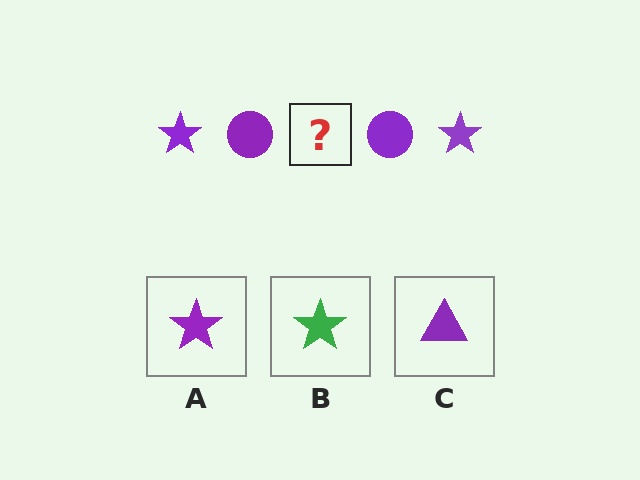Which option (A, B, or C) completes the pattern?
A.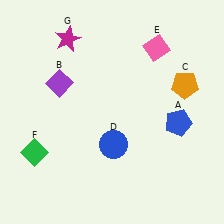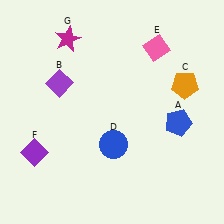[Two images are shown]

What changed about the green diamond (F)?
In Image 1, F is green. In Image 2, it changed to purple.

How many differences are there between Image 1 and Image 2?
There is 1 difference between the two images.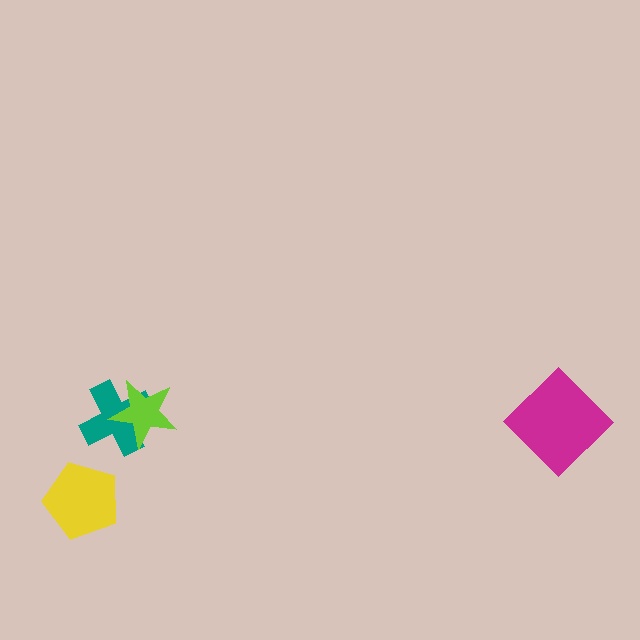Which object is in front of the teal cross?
The lime star is in front of the teal cross.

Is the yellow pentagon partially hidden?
No, no other shape covers it.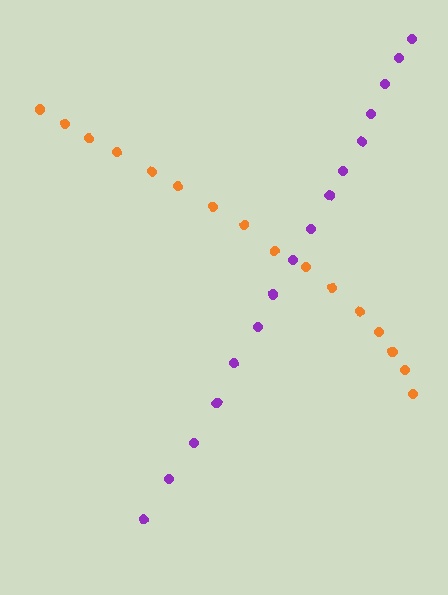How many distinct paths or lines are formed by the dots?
There are 2 distinct paths.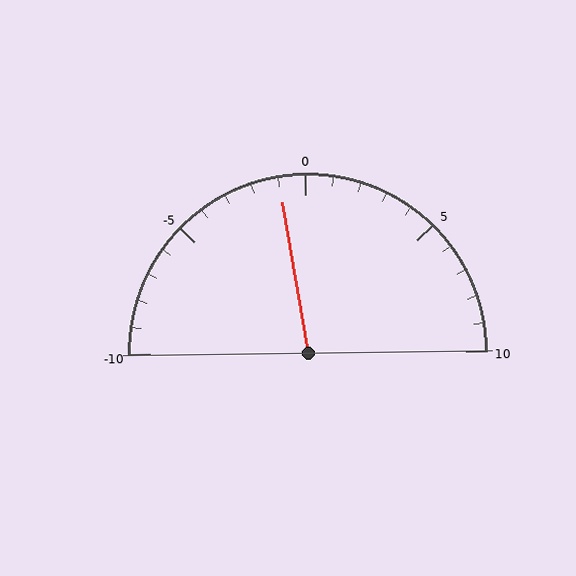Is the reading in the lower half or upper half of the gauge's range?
The reading is in the lower half of the range (-10 to 10).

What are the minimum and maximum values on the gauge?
The gauge ranges from -10 to 10.